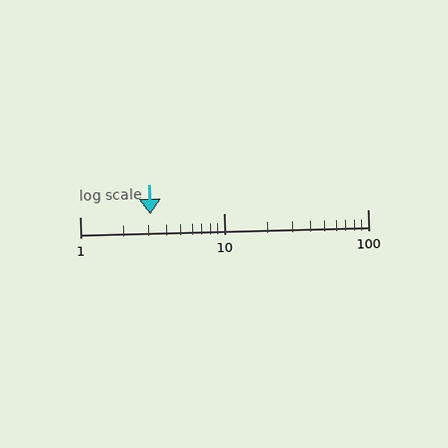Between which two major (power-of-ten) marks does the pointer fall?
The pointer is between 1 and 10.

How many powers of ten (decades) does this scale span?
The scale spans 2 decades, from 1 to 100.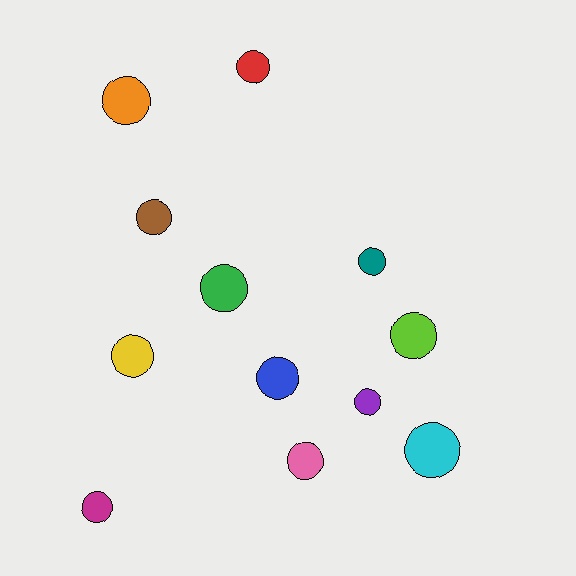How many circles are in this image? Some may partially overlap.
There are 12 circles.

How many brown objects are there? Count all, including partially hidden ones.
There is 1 brown object.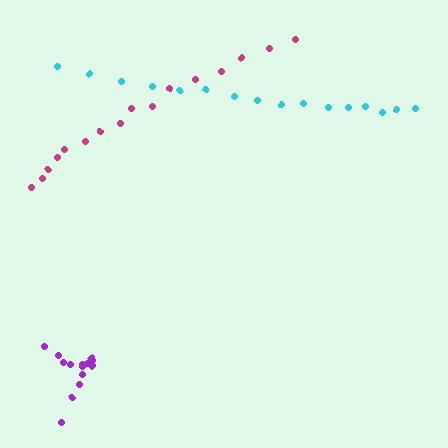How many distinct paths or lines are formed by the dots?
There are 3 distinct paths.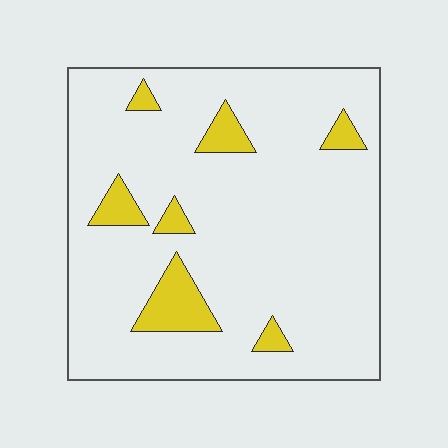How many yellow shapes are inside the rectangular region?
7.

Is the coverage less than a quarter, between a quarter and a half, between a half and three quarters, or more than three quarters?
Less than a quarter.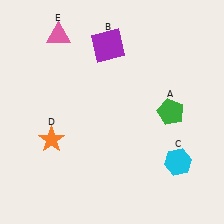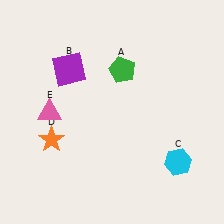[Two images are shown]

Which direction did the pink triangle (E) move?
The pink triangle (E) moved down.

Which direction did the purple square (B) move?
The purple square (B) moved left.